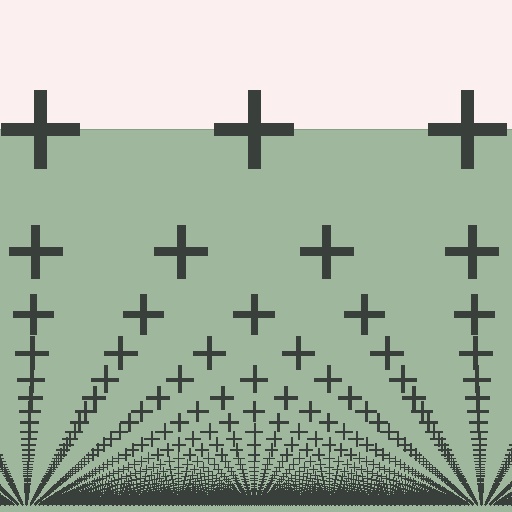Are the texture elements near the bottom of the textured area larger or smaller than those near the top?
Smaller. The gradient is inverted — elements near the bottom are smaller and denser.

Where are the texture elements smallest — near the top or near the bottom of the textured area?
Near the bottom.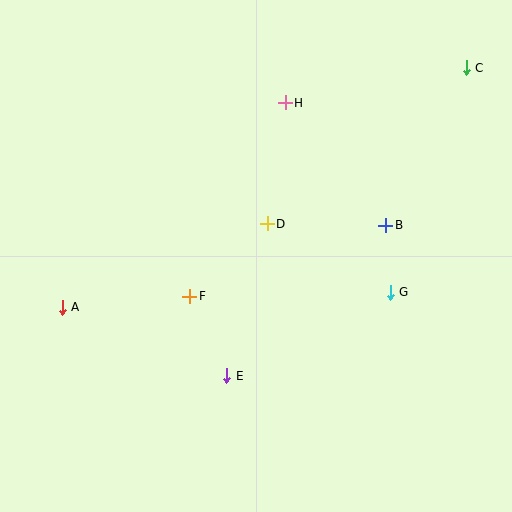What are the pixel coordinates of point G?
Point G is at (390, 292).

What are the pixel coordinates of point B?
Point B is at (386, 225).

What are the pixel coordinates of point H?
Point H is at (285, 103).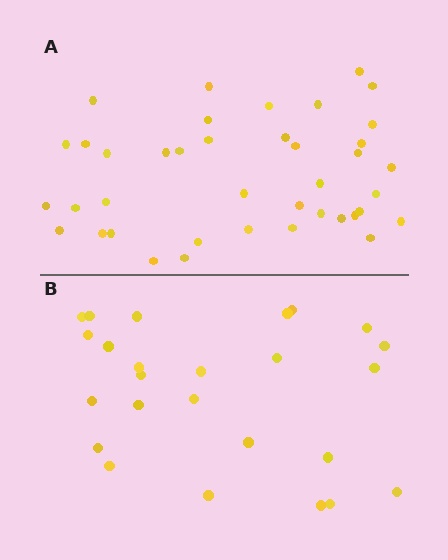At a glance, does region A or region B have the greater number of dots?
Region A (the top region) has more dots.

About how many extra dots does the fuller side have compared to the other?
Region A has approximately 15 more dots than region B.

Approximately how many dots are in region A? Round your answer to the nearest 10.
About 40 dots.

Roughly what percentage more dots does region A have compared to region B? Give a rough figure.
About 60% more.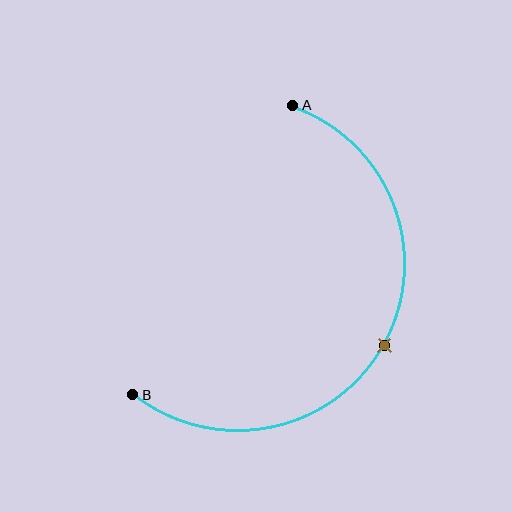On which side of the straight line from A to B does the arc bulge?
The arc bulges to the right of the straight line connecting A and B.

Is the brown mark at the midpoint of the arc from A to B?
Yes. The brown mark lies on the arc at equal arc-length from both A and B — it is the arc midpoint.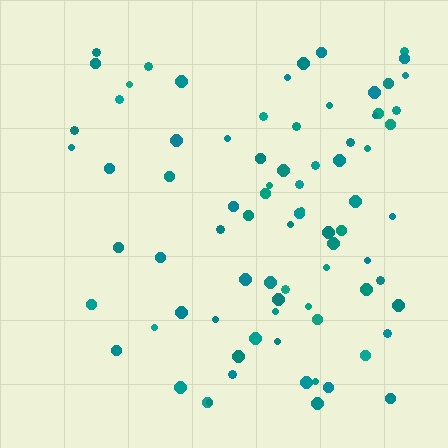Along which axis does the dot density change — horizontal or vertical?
Horizontal.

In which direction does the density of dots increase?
From left to right, with the right side densest.